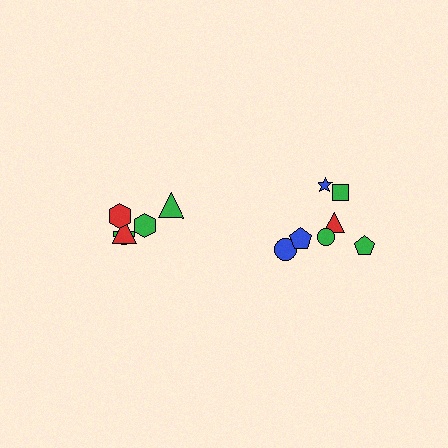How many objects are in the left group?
There are 5 objects.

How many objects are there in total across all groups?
There are 12 objects.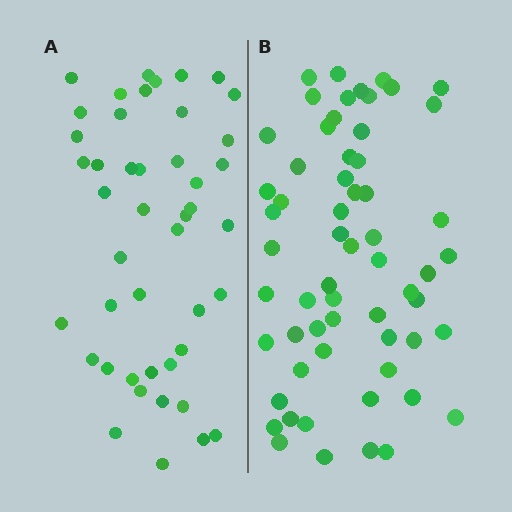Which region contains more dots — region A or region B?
Region B (the right region) has more dots.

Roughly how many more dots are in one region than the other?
Region B has approximately 15 more dots than region A.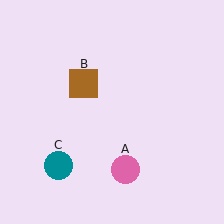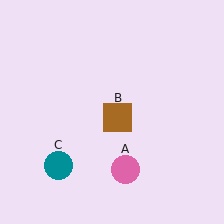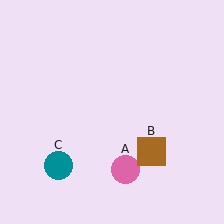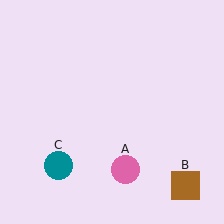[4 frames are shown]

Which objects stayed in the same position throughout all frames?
Pink circle (object A) and teal circle (object C) remained stationary.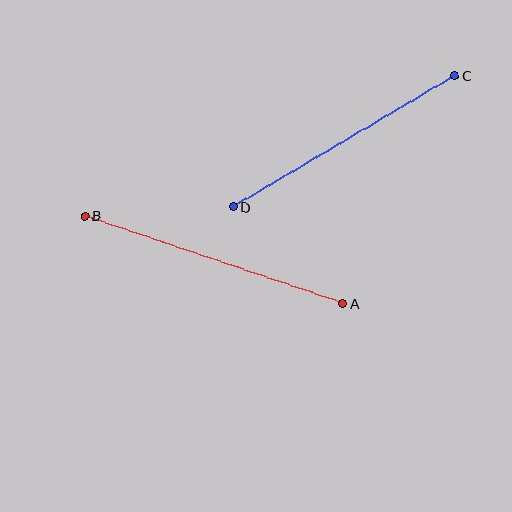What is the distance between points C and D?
The distance is approximately 257 pixels.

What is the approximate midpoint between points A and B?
The midpoint is at approximately (214, 260) pixels.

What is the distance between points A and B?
The distance is approximately 272 pixels.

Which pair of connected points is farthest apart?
Points A and B are farthest apart.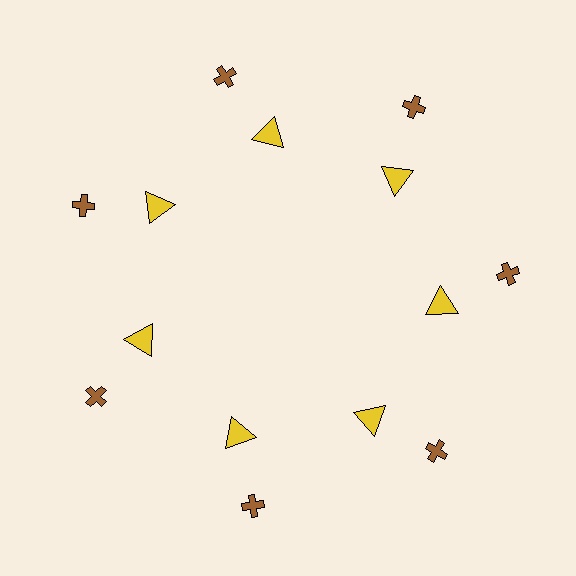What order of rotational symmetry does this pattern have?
This pattern has 7-fold rotational symmetry.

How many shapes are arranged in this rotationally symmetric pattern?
There are 14 shapes, arranged in 7 groups of 2.